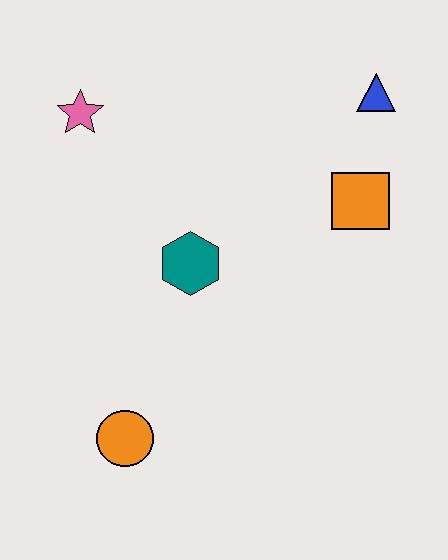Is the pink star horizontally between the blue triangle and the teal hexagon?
No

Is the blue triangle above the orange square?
Yes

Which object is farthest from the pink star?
The orange circle is farthest from the pink star.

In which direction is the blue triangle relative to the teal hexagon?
The blue triangle is to the right of the teal hexagon.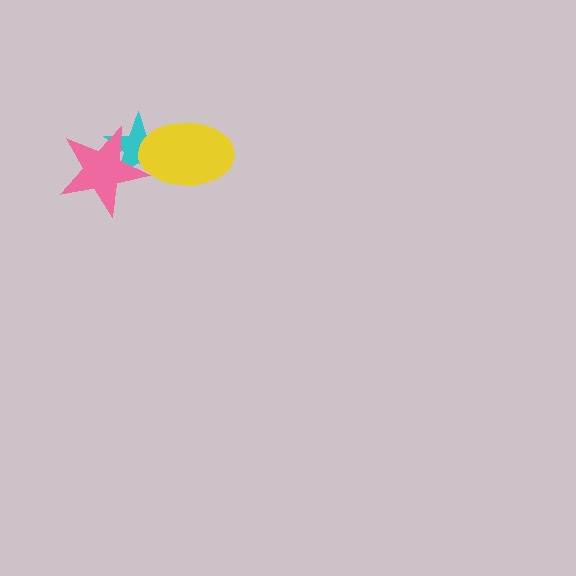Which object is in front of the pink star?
The yellow ellipse is in front of the pink star.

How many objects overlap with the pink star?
2 objects overlap with the pink star.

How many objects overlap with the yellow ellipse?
2 objects overlap with the yellow ellipse.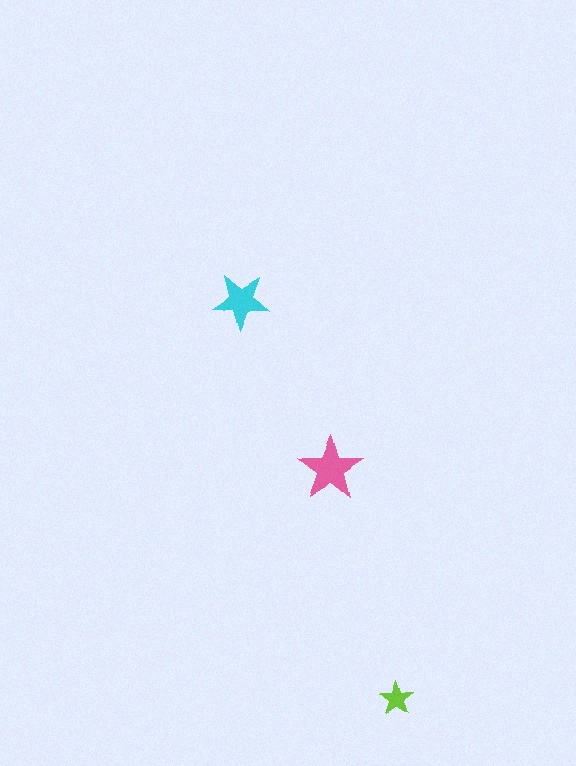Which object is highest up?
The cyan star is topmost.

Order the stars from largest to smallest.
the pink one, the cyan one, the lime one.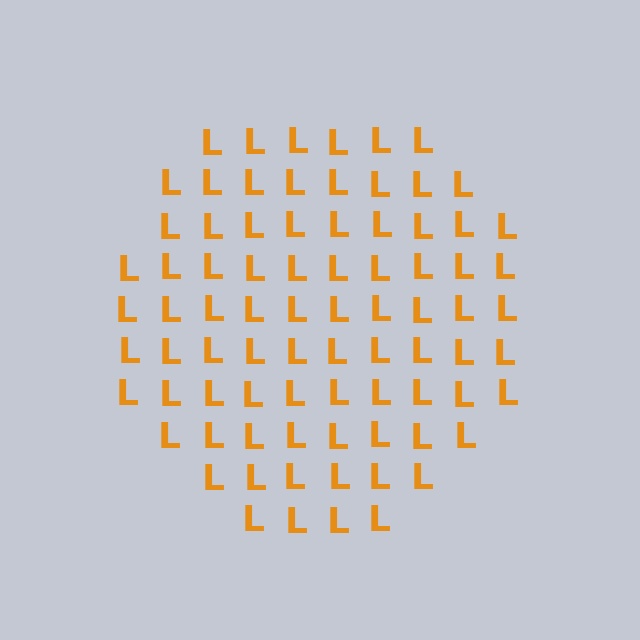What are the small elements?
The small elements are letter L's.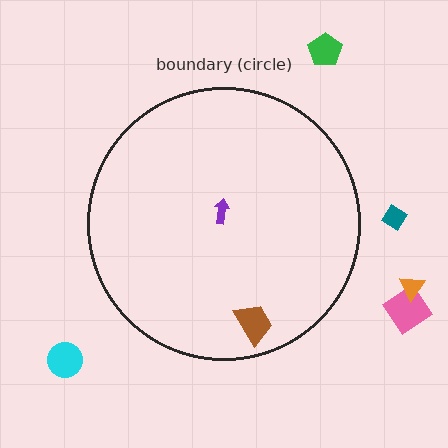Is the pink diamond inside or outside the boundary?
Outside.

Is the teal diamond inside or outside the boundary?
Outside.